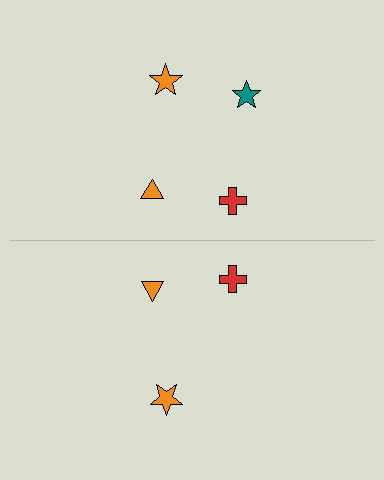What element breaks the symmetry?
A teal star is missing from the bottom side.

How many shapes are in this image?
There are 7 shapes in this image.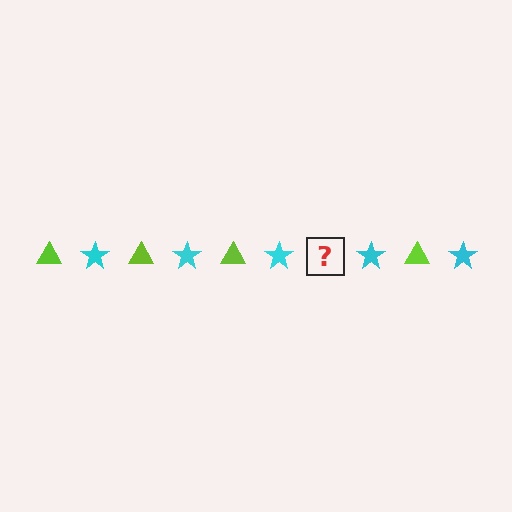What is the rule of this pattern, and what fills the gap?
The rule is that the pattern alternates between lime triangle and cyan star. The gap should be filled with a lime triangle.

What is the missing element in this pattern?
The missing element is a lime triangle.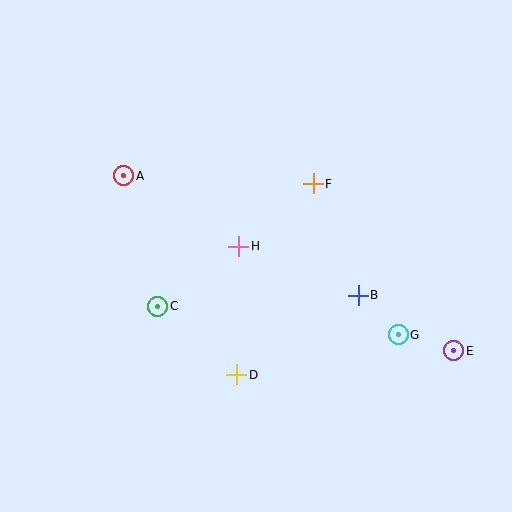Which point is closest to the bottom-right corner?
Point E is closest to the bottom-right corner.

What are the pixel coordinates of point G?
Point G is at (398, 335).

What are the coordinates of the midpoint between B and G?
The midpoint between B and G is at (378, 315).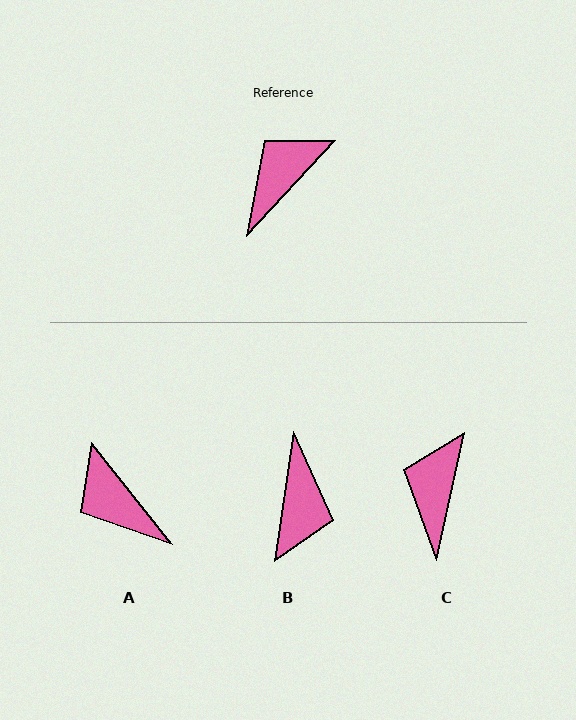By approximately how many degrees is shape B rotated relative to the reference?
Approximately 146 degrees clockwise.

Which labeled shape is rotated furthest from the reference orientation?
B, about 146 degrees away.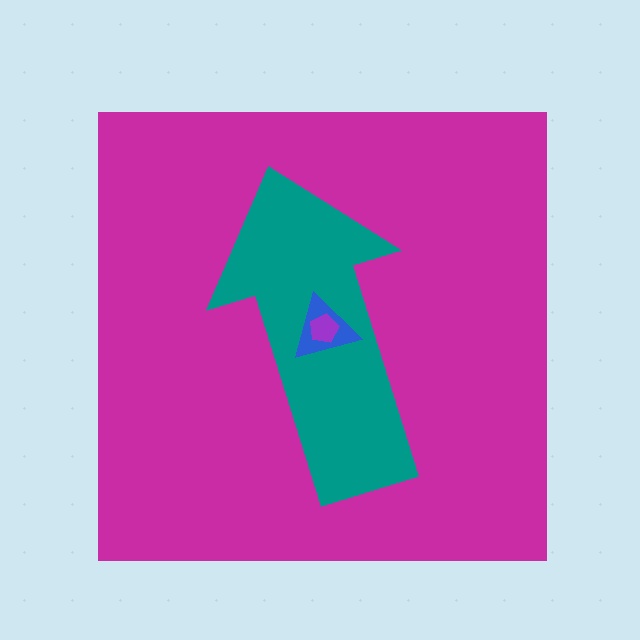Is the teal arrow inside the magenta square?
Yes.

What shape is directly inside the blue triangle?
The purple pentagon.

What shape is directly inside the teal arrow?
The blue triangle.